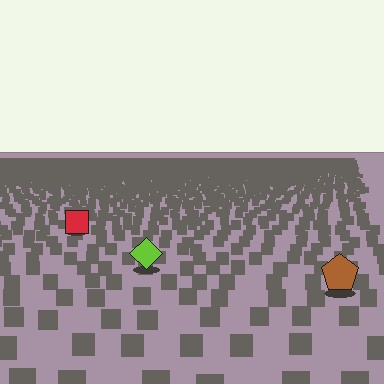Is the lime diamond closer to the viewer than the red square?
Yes. The lime diamond is closer — you can tell from the texture gradient: the ground texture is coarser near it.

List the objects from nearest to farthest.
From nearest to farthest: the brown pentagon, the lime diamond, the red square.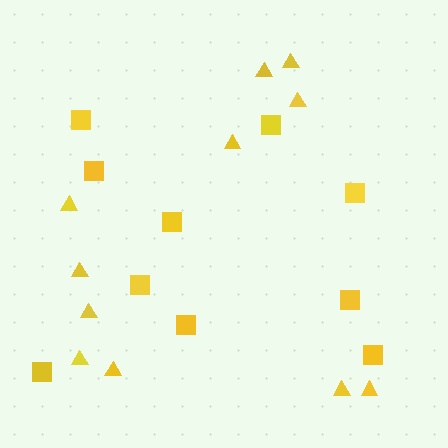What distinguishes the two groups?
There are 2 groups: one group of squares (10) and one group of triangles (11).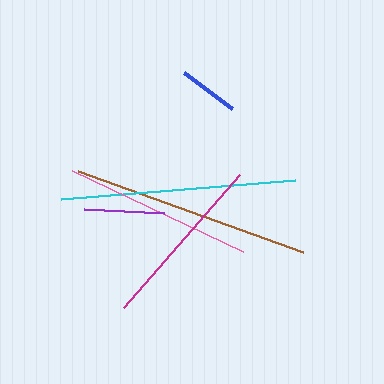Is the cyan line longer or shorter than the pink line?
The cyan line is longer than the pink line.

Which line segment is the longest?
The brown line is the longest at approximately 239 pixels.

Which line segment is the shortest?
The blue line is the shortest at approximately 60 pixels.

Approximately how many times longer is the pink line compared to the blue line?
The pink line is approximately 3.2 times the length of the blue line.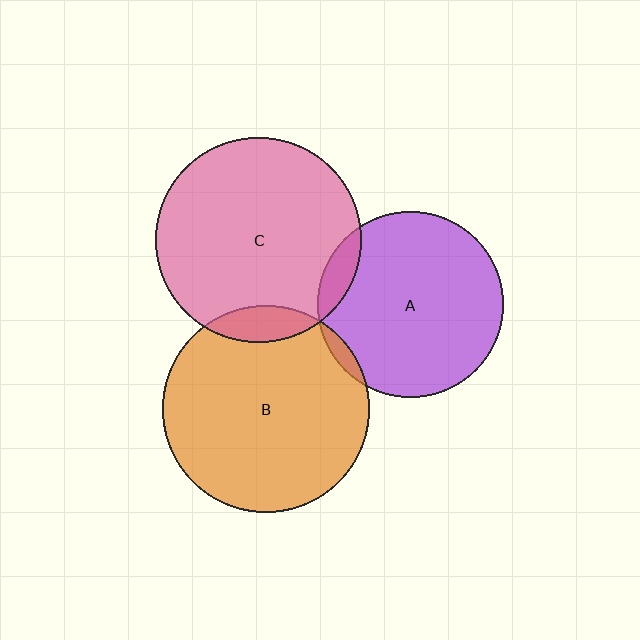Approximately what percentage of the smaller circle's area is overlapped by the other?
Approximately 10%.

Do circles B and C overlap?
Yes.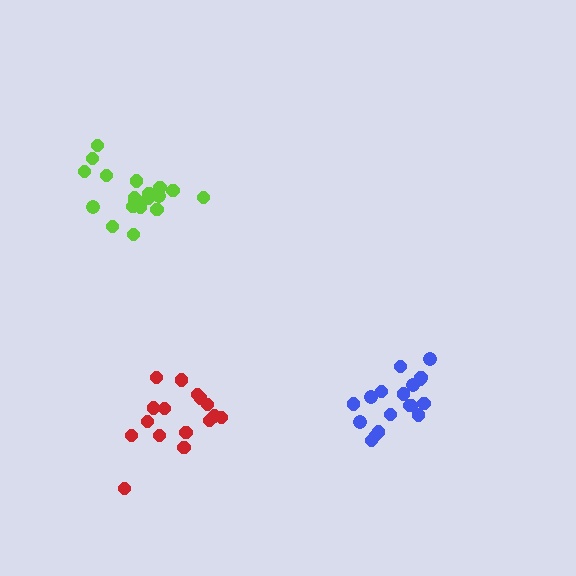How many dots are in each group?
Group 1: 19 dots, Group 2: 16 dots, Group 3: 19 dots (54 total).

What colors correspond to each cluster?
The clusters are colored: blue, red, lime.